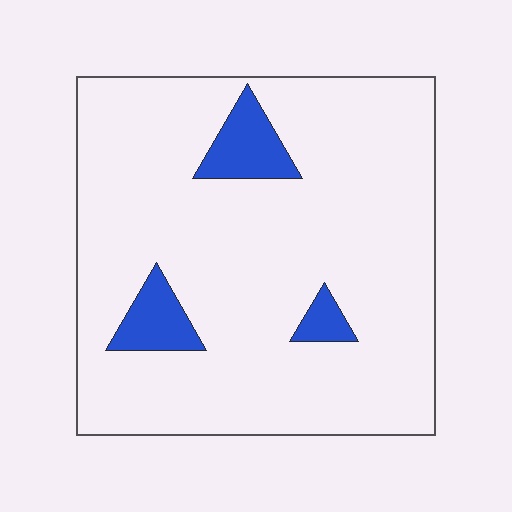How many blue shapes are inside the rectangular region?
3.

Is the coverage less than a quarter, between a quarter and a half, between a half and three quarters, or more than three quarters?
Less than a quarter.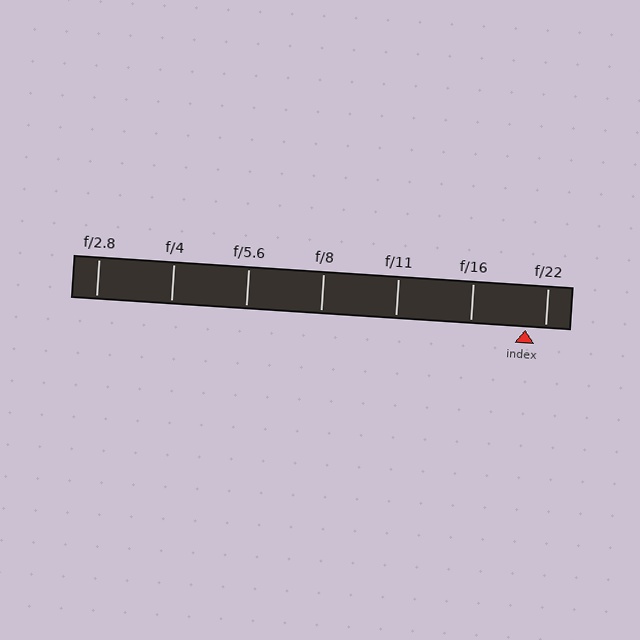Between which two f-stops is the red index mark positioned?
The index mark is between f/16 and f/22.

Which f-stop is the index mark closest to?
The index mark is closest to f/22.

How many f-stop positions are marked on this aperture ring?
There are 7 f-stop positions marked.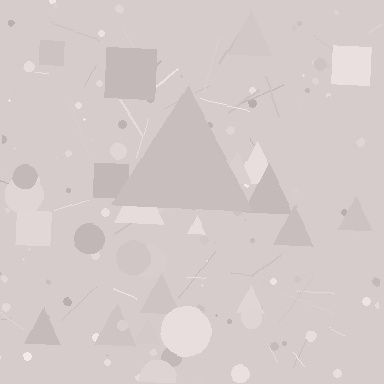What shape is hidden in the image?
A triangle is hidden in the image.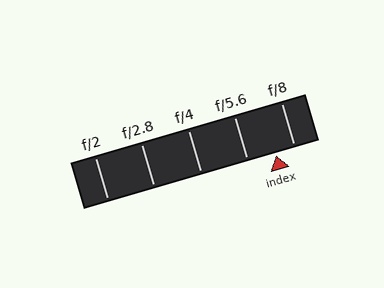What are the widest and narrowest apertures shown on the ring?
The widest aperture shown is f/2 and the narrowest is f/8.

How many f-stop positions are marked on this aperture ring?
There are 5 f-stop positions marked.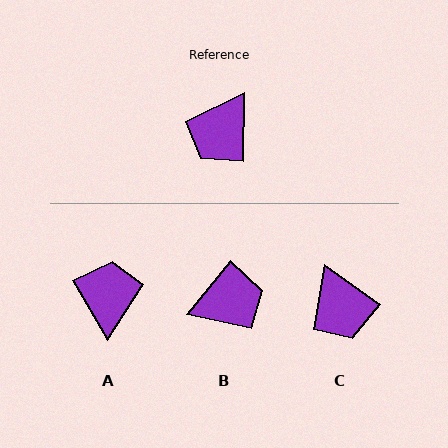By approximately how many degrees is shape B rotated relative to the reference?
Approximately 142 degrees counter-clockwise.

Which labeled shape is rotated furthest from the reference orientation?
A, about 149 degrees away.